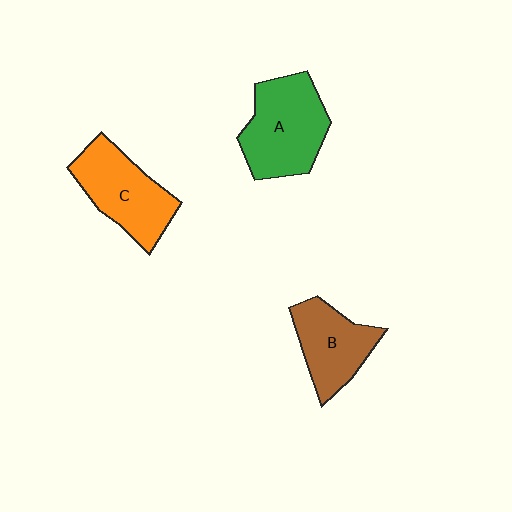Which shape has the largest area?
Shape A (green).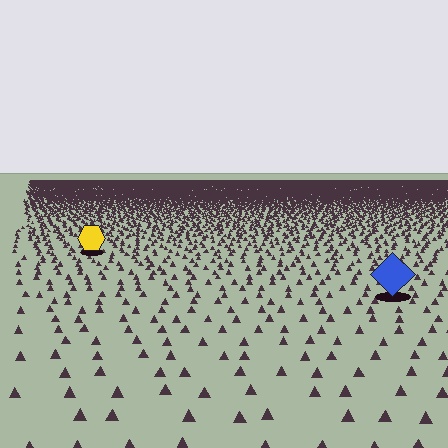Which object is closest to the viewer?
The blue diamond is closest. The texture marks near it are larger and more spread out.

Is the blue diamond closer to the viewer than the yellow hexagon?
Yes. The blue diamond is closer — you can tell from the texture gradient: the ground texture is coarser near it.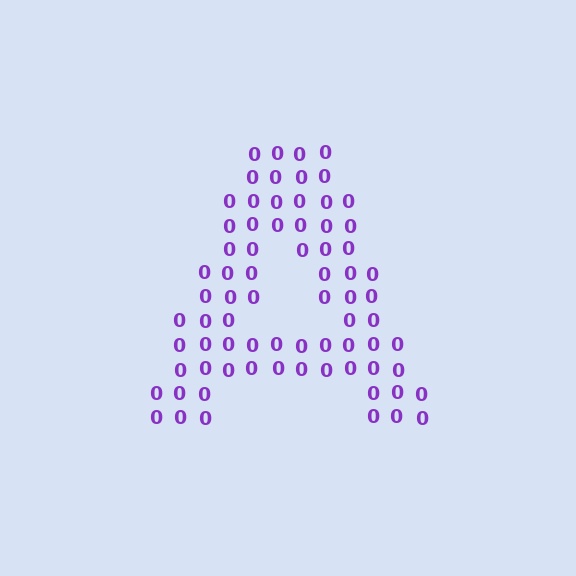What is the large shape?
The large shape is the letter A.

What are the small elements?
The small elements are digit 0's.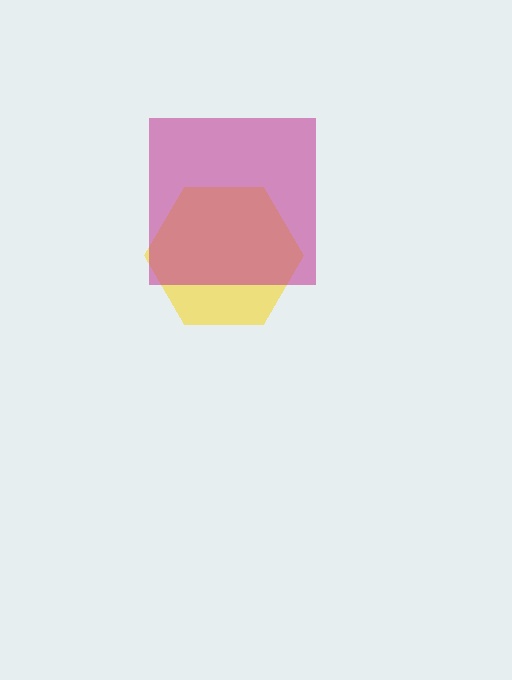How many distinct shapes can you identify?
There are 2 distinct shapes: a yellow hexagon, a magenta square.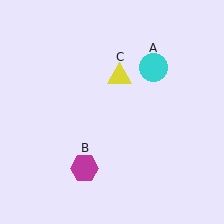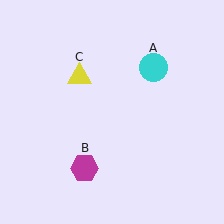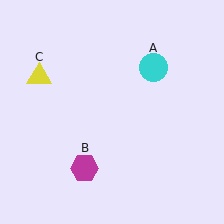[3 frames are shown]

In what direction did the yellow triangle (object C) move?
The yellow triangle (object C) moved left.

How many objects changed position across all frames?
1 object changed position: yellow triangle (object C).